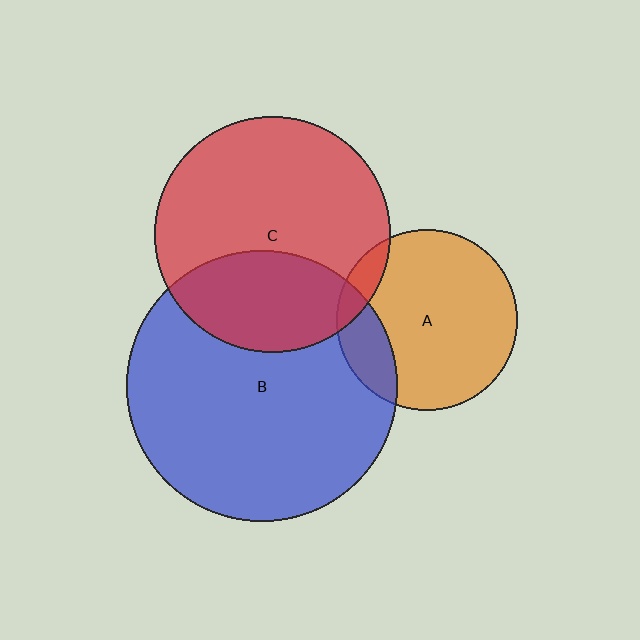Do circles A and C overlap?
Yes.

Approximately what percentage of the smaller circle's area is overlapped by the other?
Approximately 10%.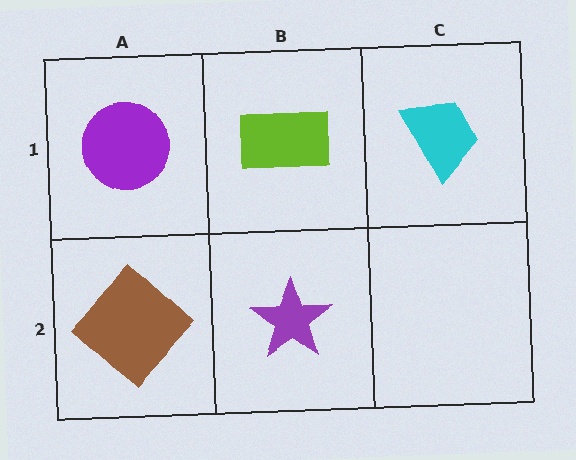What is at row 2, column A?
A brown diamond.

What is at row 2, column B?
A purple star.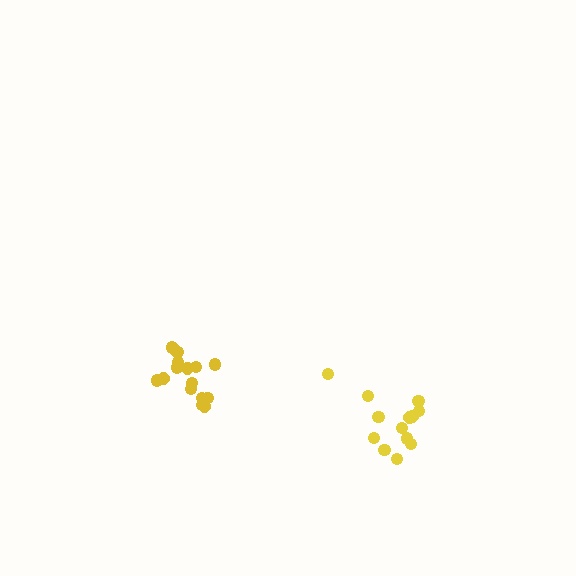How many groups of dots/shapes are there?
There are 2 groups.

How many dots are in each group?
Group 1: 16 dots, Group 2: 13 dots (29 total).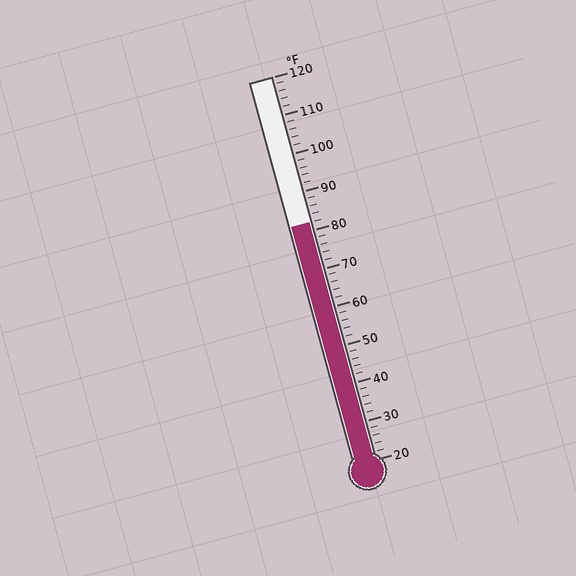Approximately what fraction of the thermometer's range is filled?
The thermometer is filled to approximately 60% of its range.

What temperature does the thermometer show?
The thermometer shows approximately 82°F.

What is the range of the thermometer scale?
The thermometer scale ranges from 20°F to 120°F.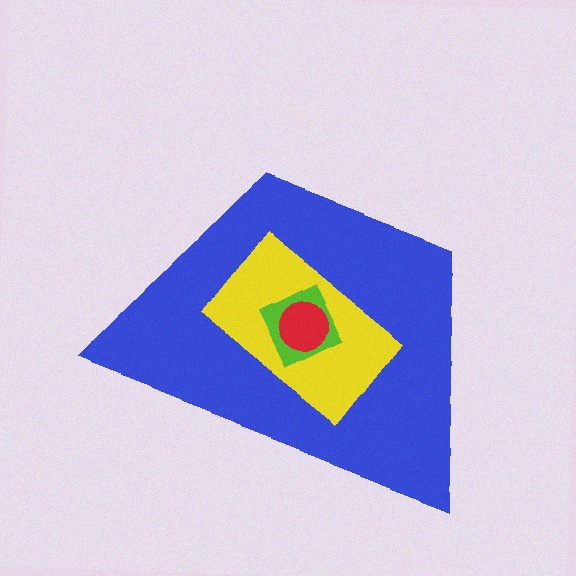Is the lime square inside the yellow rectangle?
Yes.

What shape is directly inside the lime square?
The red circle.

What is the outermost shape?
The blue trapezoid.